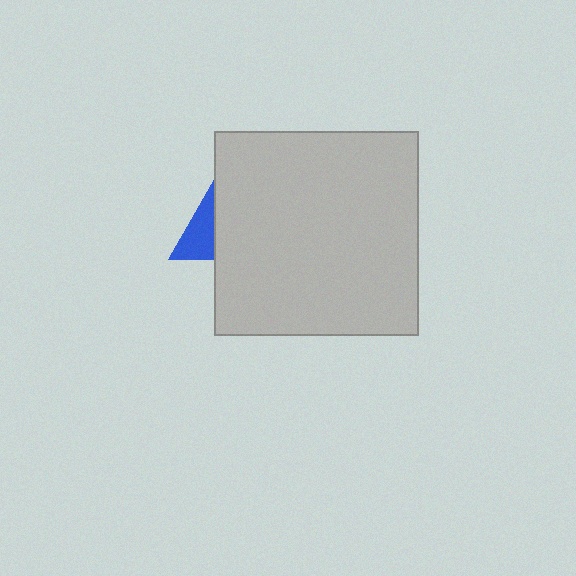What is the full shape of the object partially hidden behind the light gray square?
The partially hidden object is a blue triangle.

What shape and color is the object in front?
The object in front is a light gray square.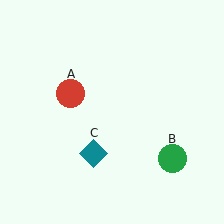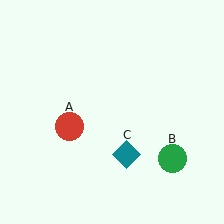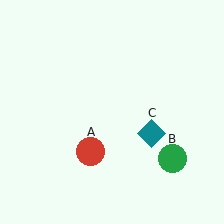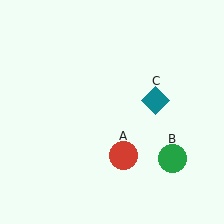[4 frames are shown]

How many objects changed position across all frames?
2 objects changed position: red circle (object A), teal diamond (object C).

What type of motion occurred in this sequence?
The red circle (object A), teal diamond (object C) rotated counterclockwise around the center of the scene.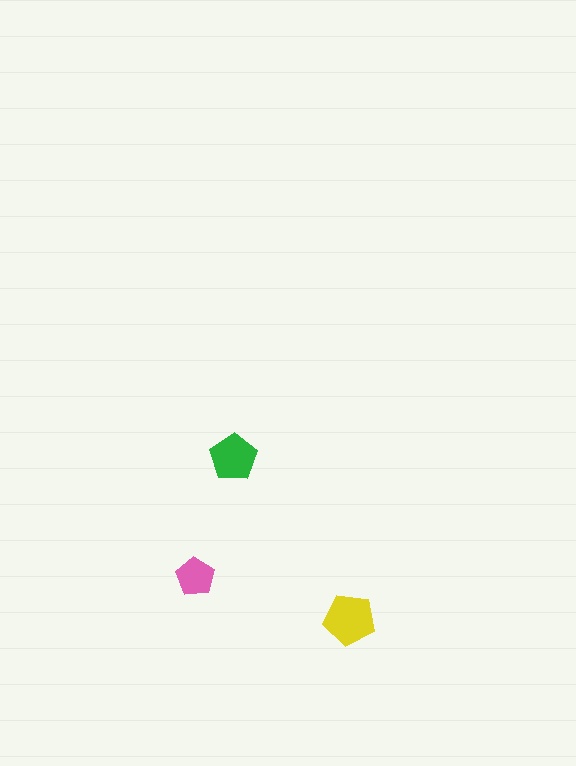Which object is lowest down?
The yellow pentagon is bottommost.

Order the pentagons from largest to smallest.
the yellow one, the green one, the pink one.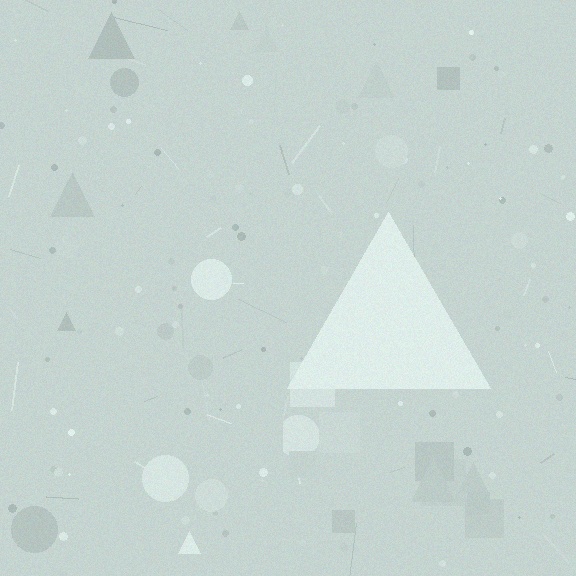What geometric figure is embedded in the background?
A triangle is embedded in the background.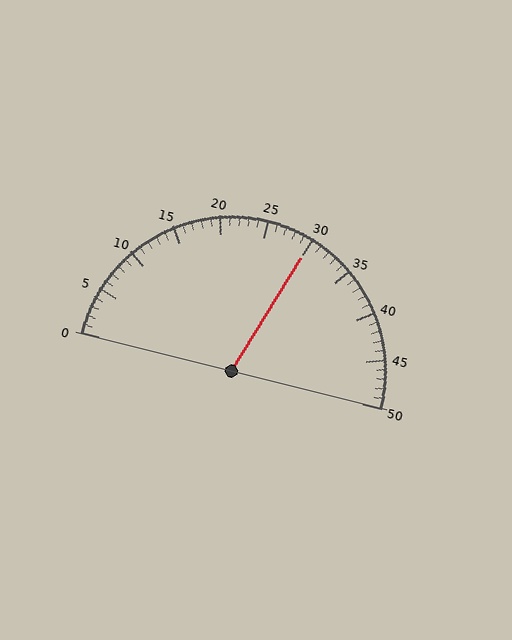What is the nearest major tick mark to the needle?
The nearest major tick mark is 30.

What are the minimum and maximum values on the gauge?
The gauge ranges from 0 to 50.